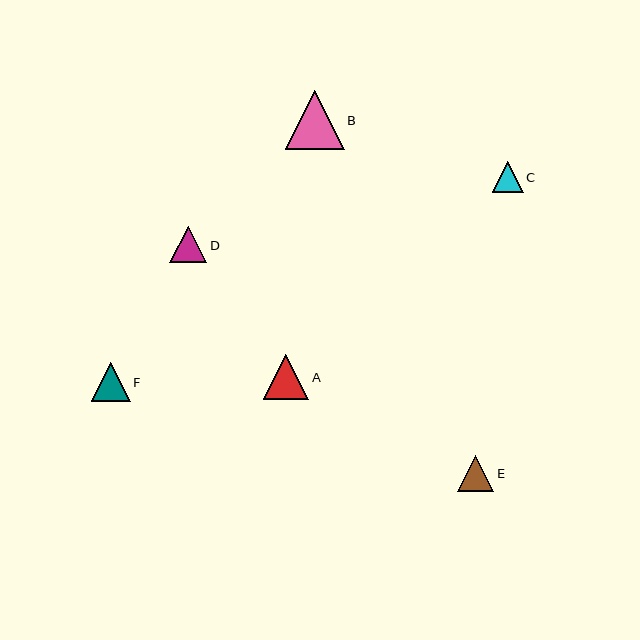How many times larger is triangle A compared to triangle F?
Triangle A is approximately 1.1 times the size of triangle F.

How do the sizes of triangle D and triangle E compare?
Triangle D and triangle E are approximately the same size.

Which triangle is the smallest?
Triangle C is the smallest with a size of approximately 31 pixels.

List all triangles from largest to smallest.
From largest to smallest: B, A, F, D, E, C.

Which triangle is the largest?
Triangle B is the largest with a size of approximately 59 pixels.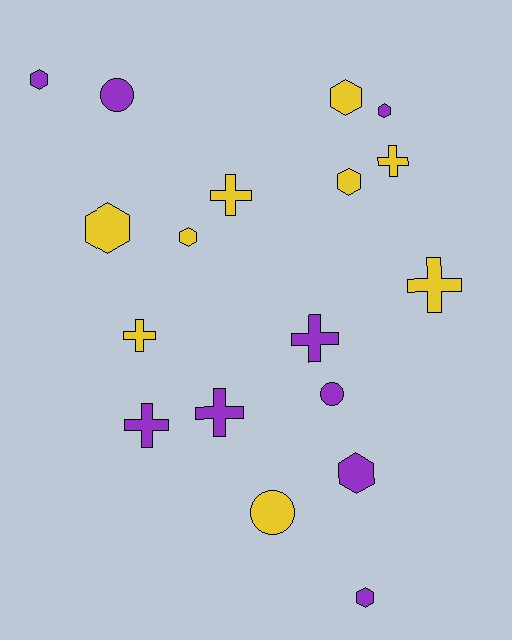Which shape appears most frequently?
Hexagon, with 8 objects.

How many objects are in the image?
There are 18 objects.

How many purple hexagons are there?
There are 4 purple hexagons.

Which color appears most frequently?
Yellow, with 9 objects.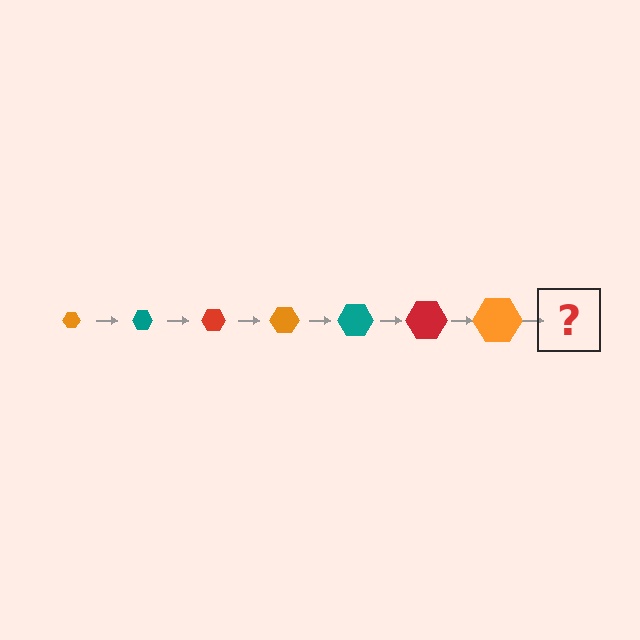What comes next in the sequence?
The next element should be a teal hexagon, larger than the previous one.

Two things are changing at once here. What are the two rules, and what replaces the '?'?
The two rules are that the hexagon grows larger each step and the color cycles through orange, teal, and red. The '?' should be a teal hexagon, larger than the previous one.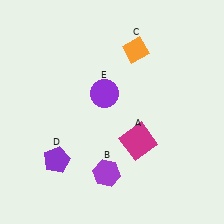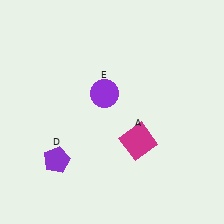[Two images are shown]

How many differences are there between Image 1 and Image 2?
There are 2 differences between the two images.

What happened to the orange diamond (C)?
The orange diamond (C) was removed in Image 2. It was in the top-right area of Image 1.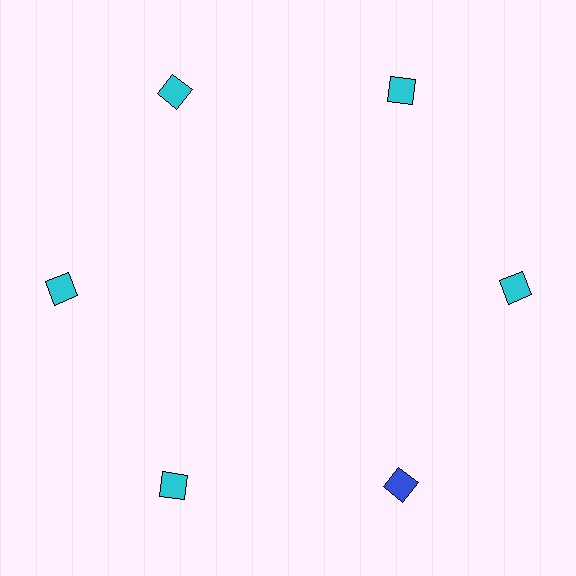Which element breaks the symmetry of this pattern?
The blue square at roughly the 5 o'clock position breaks the symmetry. All other shapes are cyan squares.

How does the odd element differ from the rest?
It has a different color: blue instead of cyan.